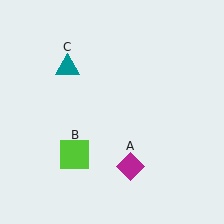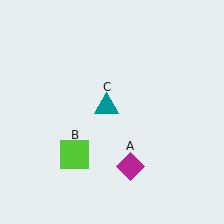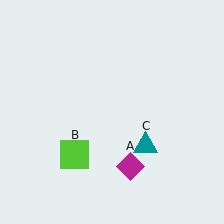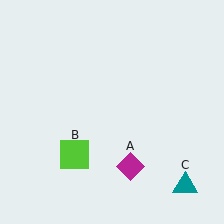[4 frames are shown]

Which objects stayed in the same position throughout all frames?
Magenta diamond (object A) and lime square (object B) remained stationary.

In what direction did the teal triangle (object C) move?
The teal triangle (object C) moved down and to the right.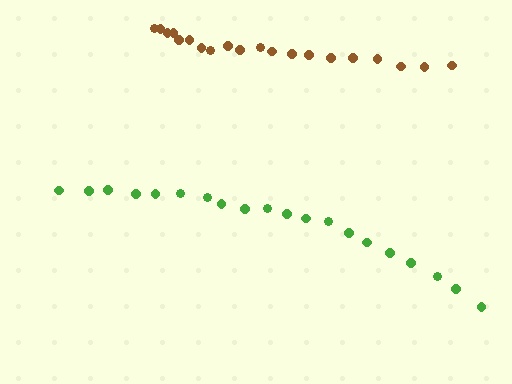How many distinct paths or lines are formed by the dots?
There are 2 distinct paths.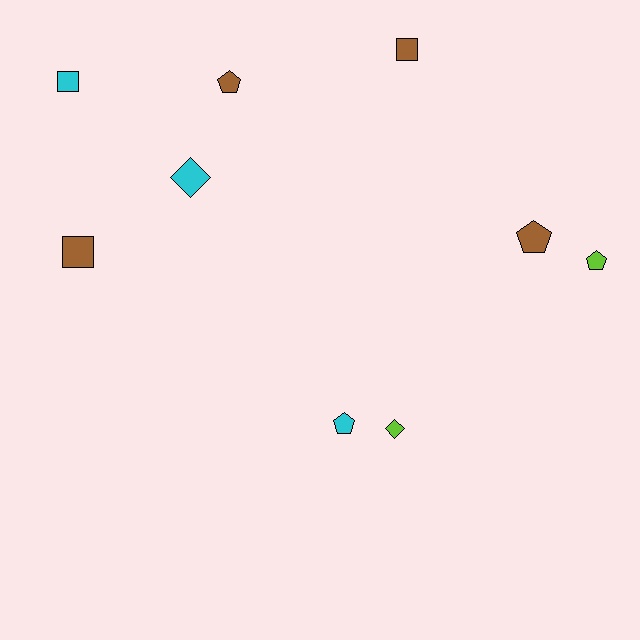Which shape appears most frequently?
Pentagon, with 4 objects.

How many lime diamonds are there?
There is 1 lime diamond.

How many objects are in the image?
There are 9 objects.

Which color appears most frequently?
Brown, with 4 objects.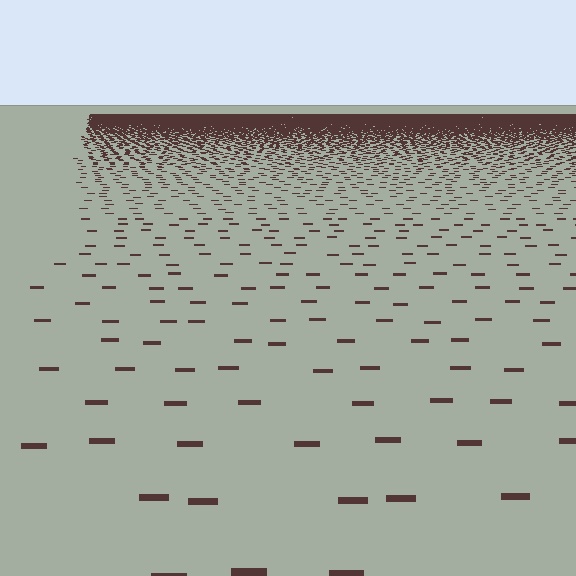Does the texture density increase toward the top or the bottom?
Density increases toward the top.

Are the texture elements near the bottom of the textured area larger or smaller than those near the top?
Larger. Near the bottom, elements are closer to the viewer and appear at a bigger on-screen size.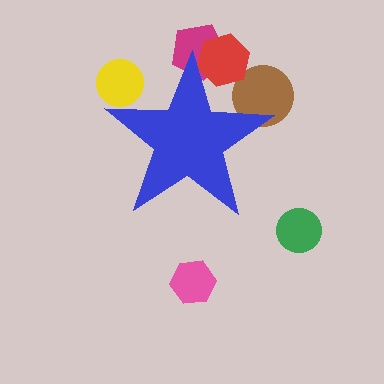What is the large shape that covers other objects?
A blue star.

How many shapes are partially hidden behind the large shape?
4 shapes are partially hidden.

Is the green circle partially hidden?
No, the green circle is fully visible.